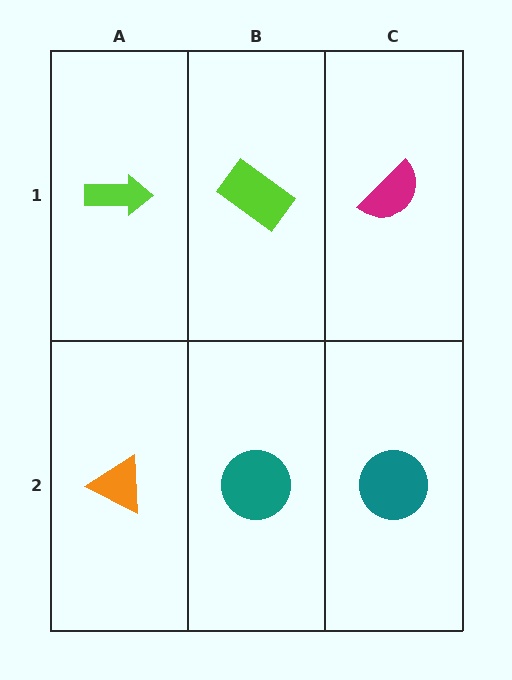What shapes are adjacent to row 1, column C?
A teal circle (row 2, column C), a lime rectangle (row 1, column B).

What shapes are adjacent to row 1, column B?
A teal circle (row 2, column B), a lime arrow (row 1, column A), a magenta semicircle (row 1, column C).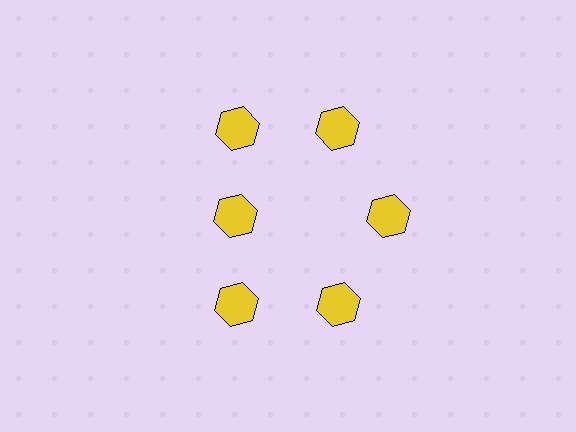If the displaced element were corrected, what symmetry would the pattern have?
It would have 6-fold rotational symmetry — the pattern would map onto itself every 60 degrees.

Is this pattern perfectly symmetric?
No. The 6 yellow hexagons are arranged in a ring, but one element near the 9 o'clock position is pulled inward toward the center, breaking the 6-fold rotational symmetry.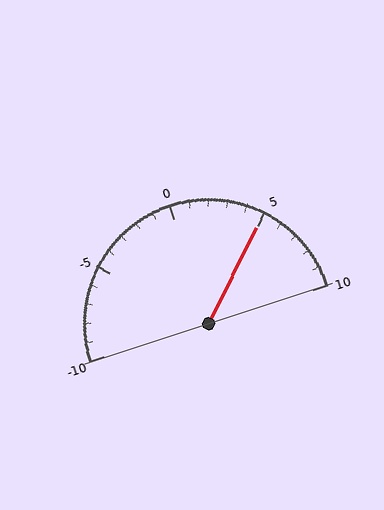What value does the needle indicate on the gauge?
The needle indicates approximately 5.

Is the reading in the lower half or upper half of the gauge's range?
The reading is in the upper half of the range (-10 to 10).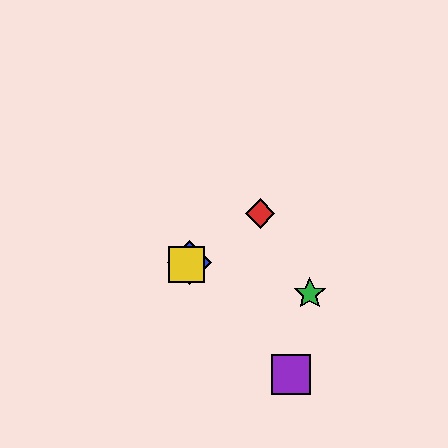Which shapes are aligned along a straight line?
The red diamond, the blue diamond, the yellow square are aligned along a straight line.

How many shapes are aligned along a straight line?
3 shapes (the red diamond, the blue diamond, the yellow square) are aligned along a straight line.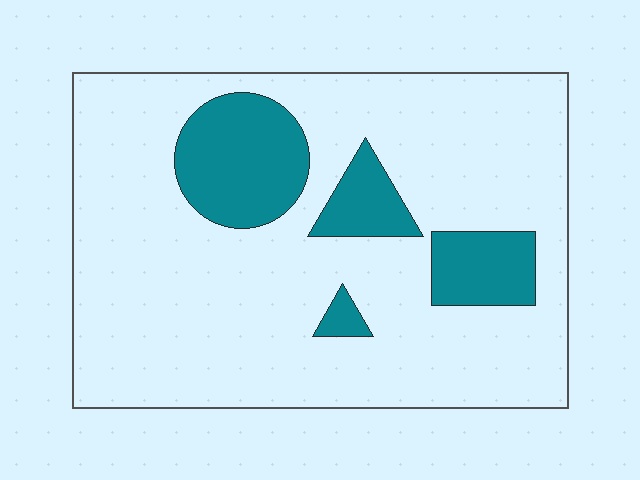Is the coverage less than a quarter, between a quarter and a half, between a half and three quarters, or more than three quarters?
Less than a quarter.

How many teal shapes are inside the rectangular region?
4.